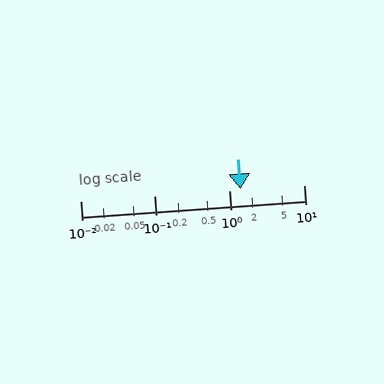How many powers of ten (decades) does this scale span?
The scale spans 3 decades, from 0.01 to 10.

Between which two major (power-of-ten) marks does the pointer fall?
The pointer is between 1 and 10.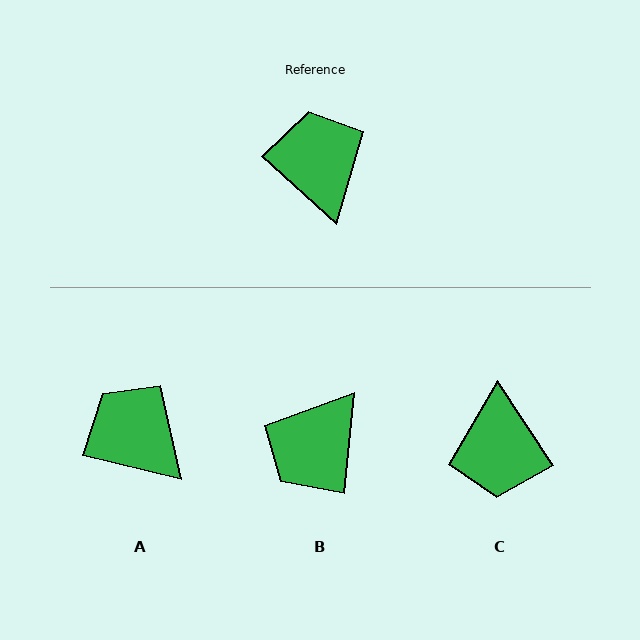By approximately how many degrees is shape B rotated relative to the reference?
Approximately 126 degrees counter-clockwise.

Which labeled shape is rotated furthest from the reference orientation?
C, about 166 degrees away.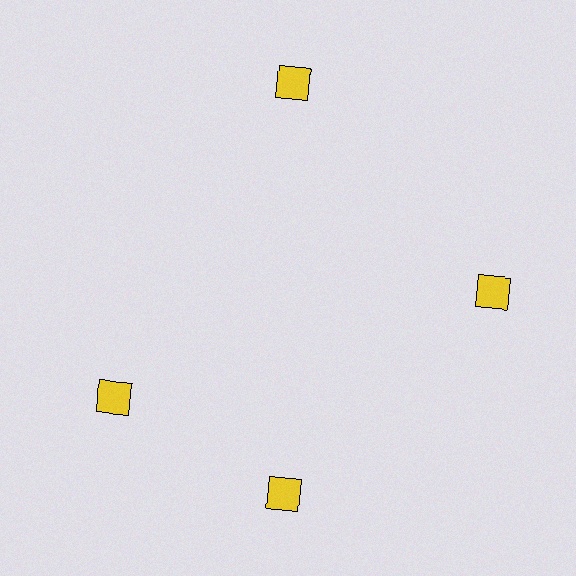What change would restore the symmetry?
The symmetry would be restored by rotating it back into even spacing with its neighbors so that all 4 squares sit at equal angles and equal distance from the center.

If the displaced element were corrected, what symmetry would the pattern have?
It would have 4-fold rotational symmetry — the pattern would map onto itself every 90 degrees.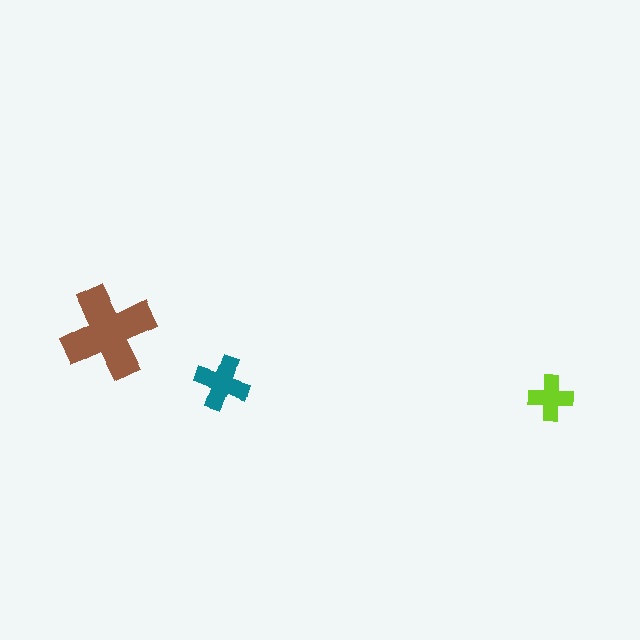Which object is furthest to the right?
The lime cross is rightmost.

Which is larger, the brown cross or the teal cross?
The brown one.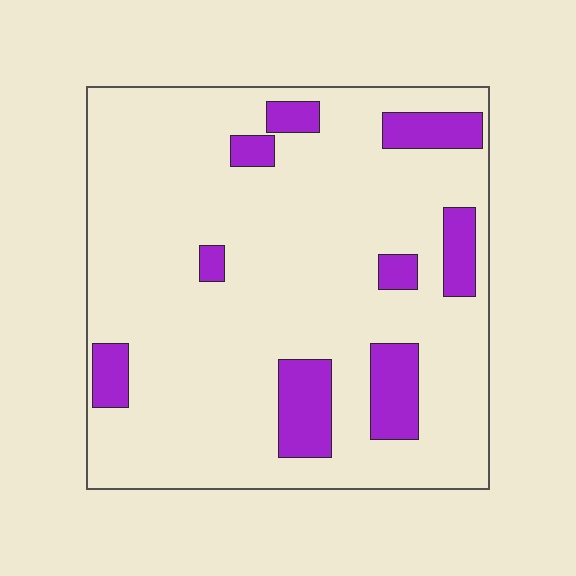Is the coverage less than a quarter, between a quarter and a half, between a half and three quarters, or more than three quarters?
Less than a quarter.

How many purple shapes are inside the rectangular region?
9.